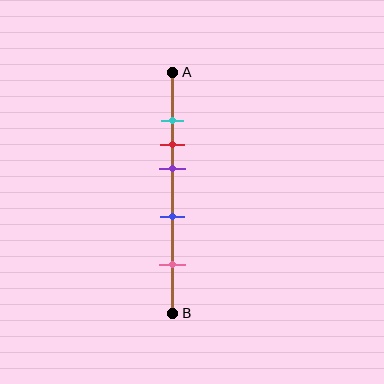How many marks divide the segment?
There are 5 marks dividing the segment.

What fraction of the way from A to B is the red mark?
The red mark is approximately 30% (0.3) of the way from A to B.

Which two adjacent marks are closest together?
The cyan and red marks are the closest adjacent pair.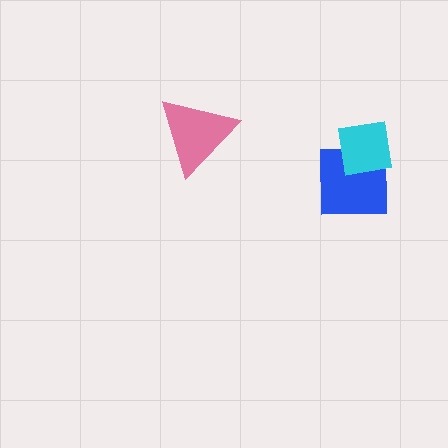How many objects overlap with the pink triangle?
0 objects overlap with the pink triangle.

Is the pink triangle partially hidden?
No, no other shape covers it.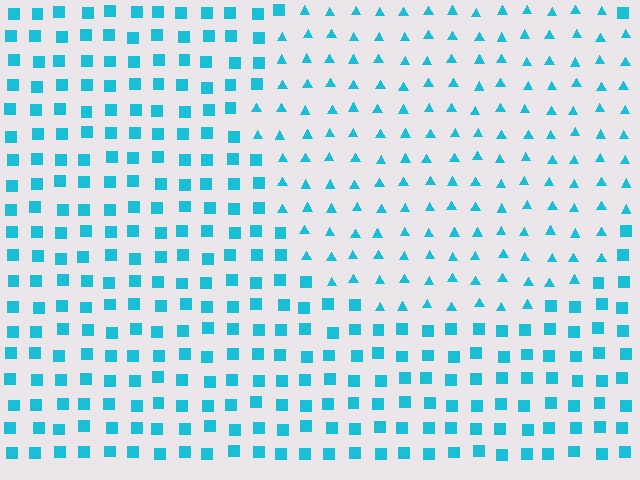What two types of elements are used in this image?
The image uses triangles inside the circle region and squares outside it.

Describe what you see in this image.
The image is filled with small cyan elements arranged in a uniform grid. A circle-shaped region contains triangles, while the surrounding area contains squares. The boundary is defined purely by the change in element shape.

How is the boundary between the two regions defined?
The boundary is defined by a change in element shape: triangles inside vs. squares outside. All elements share the same color and spacing.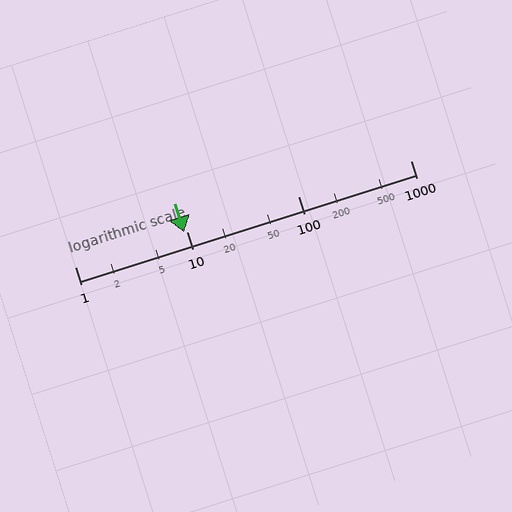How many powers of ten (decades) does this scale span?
The scale spans 3 decades, from 1 to 1000.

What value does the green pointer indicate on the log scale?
The pointer indicates approximately 9.5.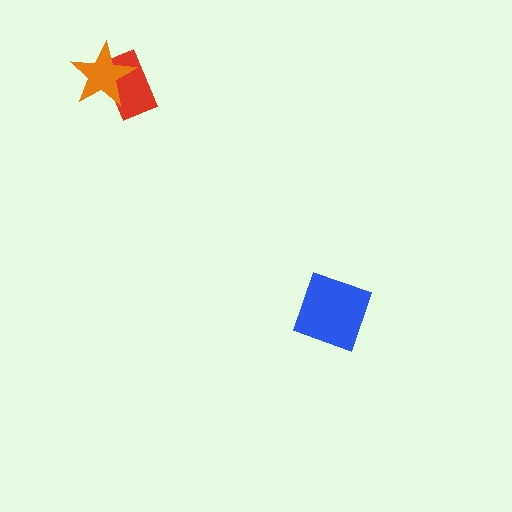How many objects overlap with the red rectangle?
1 object overlaps with the red rectangle.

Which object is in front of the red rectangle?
The orange star is in front of the red rectangle.